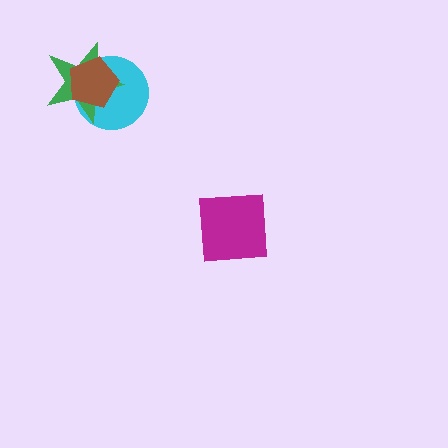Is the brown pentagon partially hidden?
No, no other shape covers it.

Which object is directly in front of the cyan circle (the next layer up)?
The green star is directly in front of the cyan circle.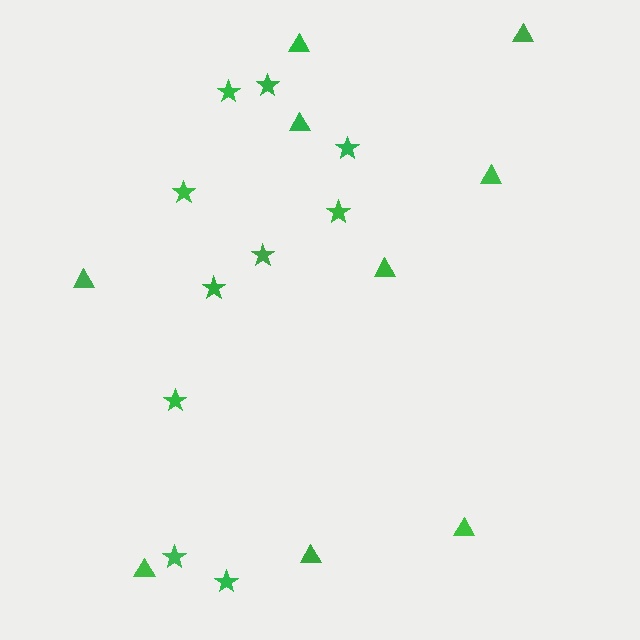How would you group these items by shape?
There are 2 groups: one group of stars (10) and one group of triangles (9).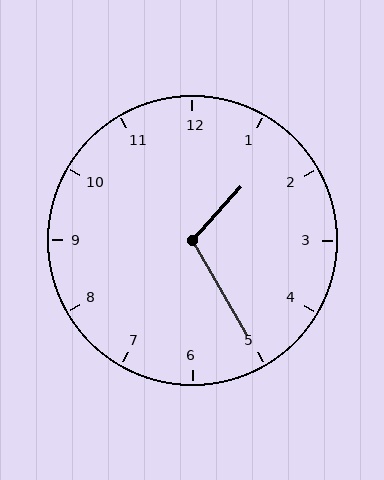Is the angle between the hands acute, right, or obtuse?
It is obtuse.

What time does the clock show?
1:25.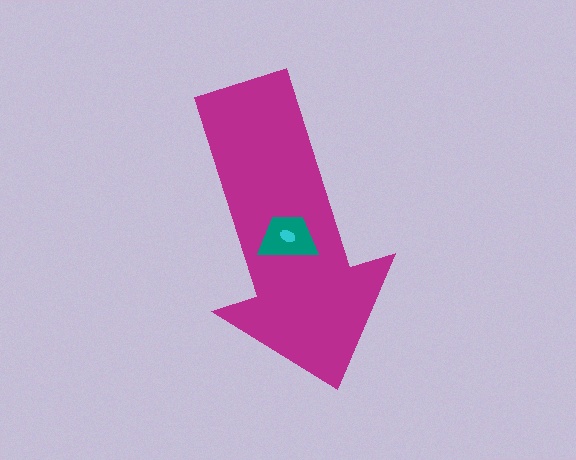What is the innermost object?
The cyan ellipse.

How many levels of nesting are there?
3.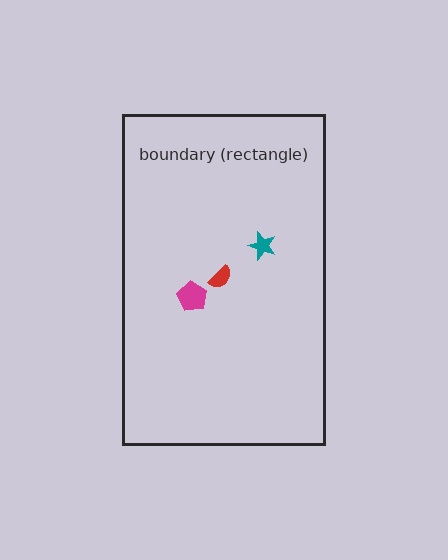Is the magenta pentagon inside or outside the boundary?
Inside.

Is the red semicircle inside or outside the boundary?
Inside.